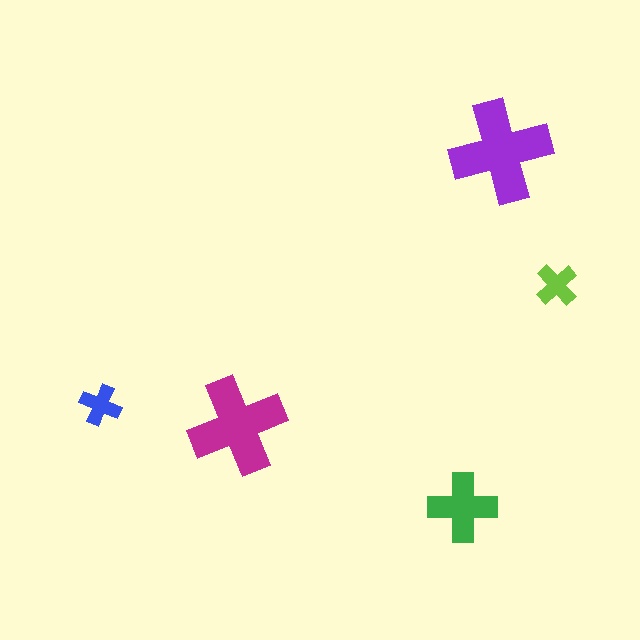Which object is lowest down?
The green cross is bottommost.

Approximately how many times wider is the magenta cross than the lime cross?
About 2.5 times wider.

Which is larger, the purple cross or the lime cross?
The purple one.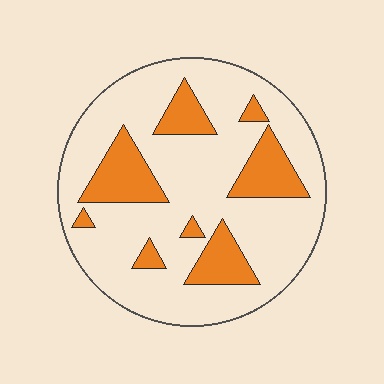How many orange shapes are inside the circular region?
8.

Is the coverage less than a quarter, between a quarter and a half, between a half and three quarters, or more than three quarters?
Less than a quarter.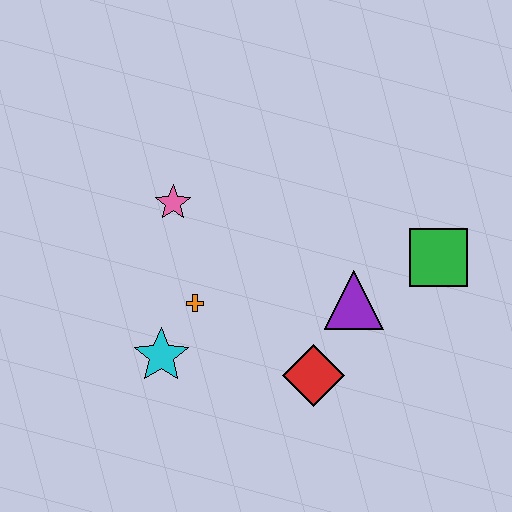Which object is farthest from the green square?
The cyan star is farthest from the green square.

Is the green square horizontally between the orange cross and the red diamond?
No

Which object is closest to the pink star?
The orange cross is closest to the pink star.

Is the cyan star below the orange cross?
Yes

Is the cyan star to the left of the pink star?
Yes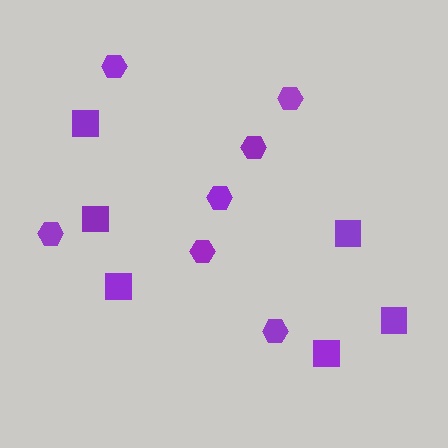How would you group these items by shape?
There are 2 groups: one group of squares (6) and one group of hexagons (7).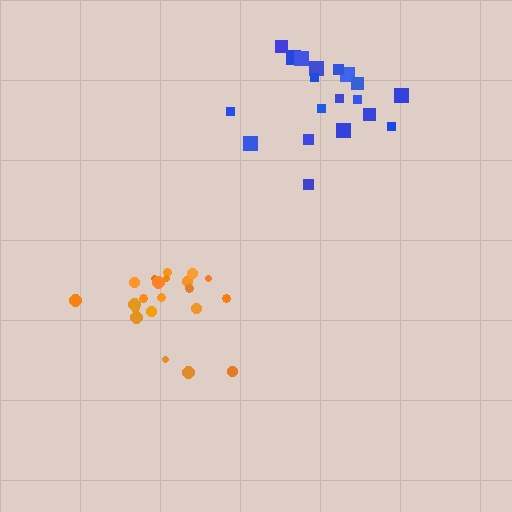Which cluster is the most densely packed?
Orange.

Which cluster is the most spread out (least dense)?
Blue.